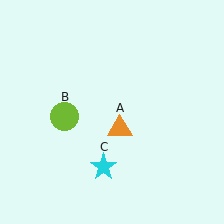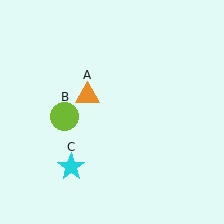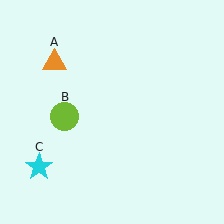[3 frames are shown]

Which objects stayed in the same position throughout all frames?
Lime circle (object B) remained stationary.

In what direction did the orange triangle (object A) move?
The orange triangle (object A) moved up and to the left.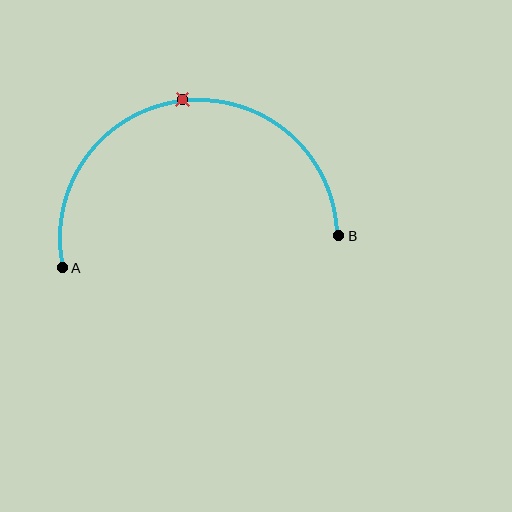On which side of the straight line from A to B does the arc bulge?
The arc bulges above the straight line connecting A and B.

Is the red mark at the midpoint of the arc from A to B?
Yes. The red mark lies on the arc at equal arc-length from both A and B — it is the arc midpoint.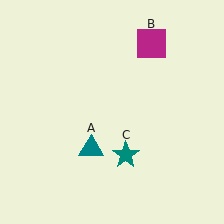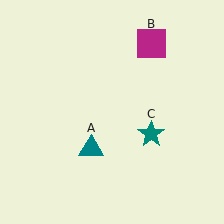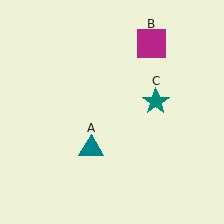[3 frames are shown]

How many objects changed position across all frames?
1 object changed position: teal star (object C).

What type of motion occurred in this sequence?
The teal star (object C) rotated counterclockwise around the center of the scene.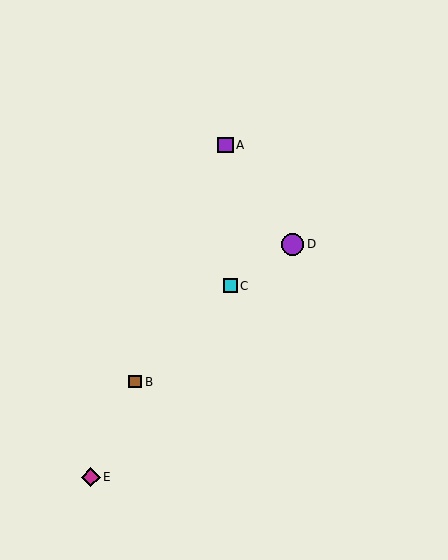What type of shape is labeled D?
Shape D is a purple circle.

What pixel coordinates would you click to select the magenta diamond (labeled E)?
Click at (91, 477) to select the magenta diamond E.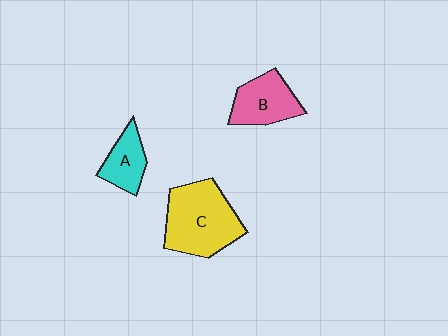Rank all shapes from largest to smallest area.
From largest to smallest: C (yellow), B (pink), A (cyan).